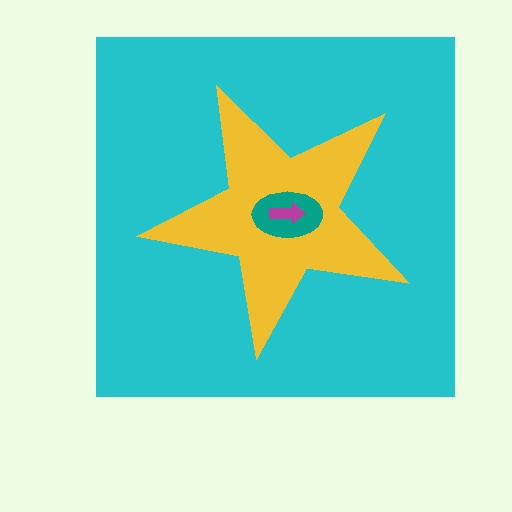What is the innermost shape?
The magenta arrow.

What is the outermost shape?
The cyan square.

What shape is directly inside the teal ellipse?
The magenta arrow.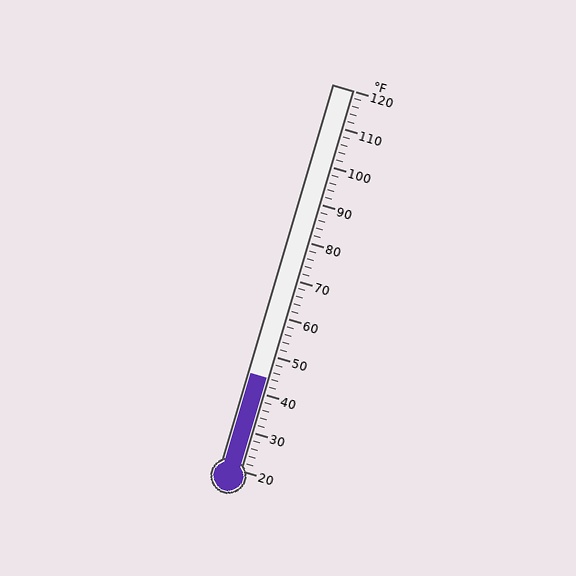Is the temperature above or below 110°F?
The temperature is below 110°F.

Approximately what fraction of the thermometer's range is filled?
The thermometer is filled to approximately 25% of its range.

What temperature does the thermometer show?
The thermometer shows approximately 44°F.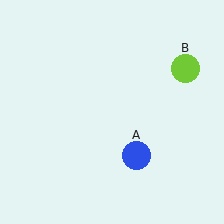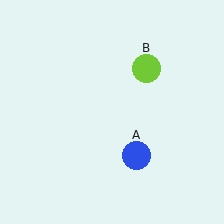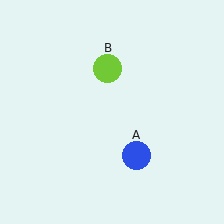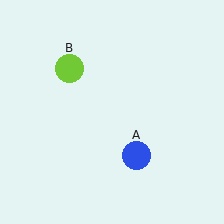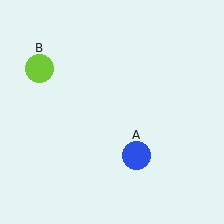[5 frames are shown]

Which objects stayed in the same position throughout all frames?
Blue circle (object A) remained stationary.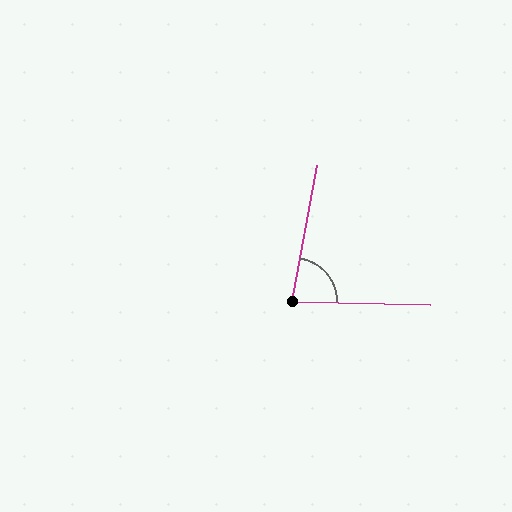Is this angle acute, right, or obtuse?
It is acute.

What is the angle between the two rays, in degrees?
Approximately 81 degrees.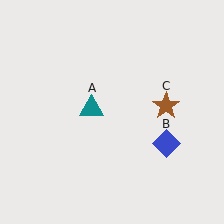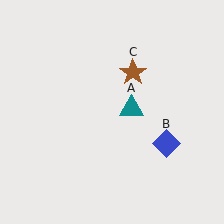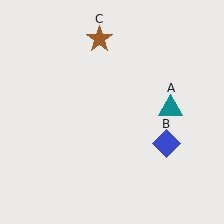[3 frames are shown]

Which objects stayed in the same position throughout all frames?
Blue diamond (object B) remained stationary.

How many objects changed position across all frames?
2 objects changed position: teal triangle (object A), brown star (object C).